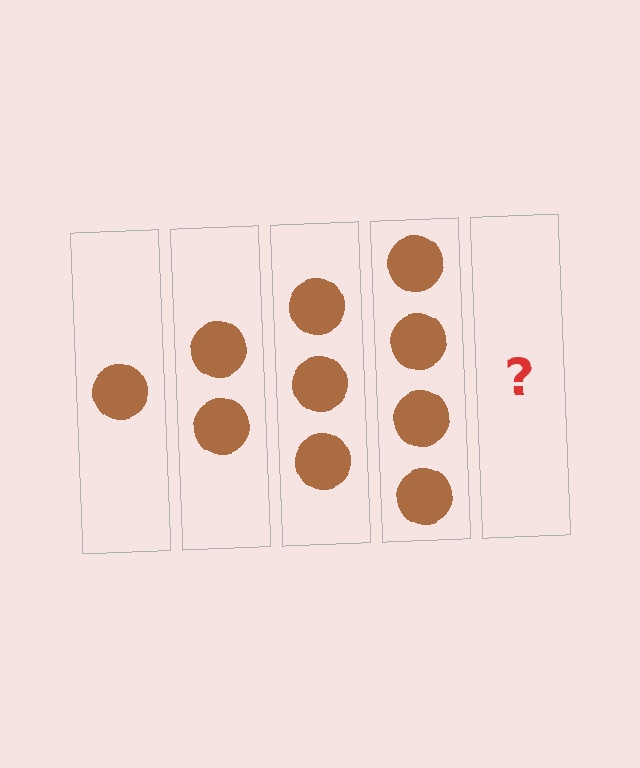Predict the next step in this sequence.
The next step is 5 circles.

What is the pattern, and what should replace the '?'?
The pattern is that each step adds one more circle. The '?' should be 5 circles.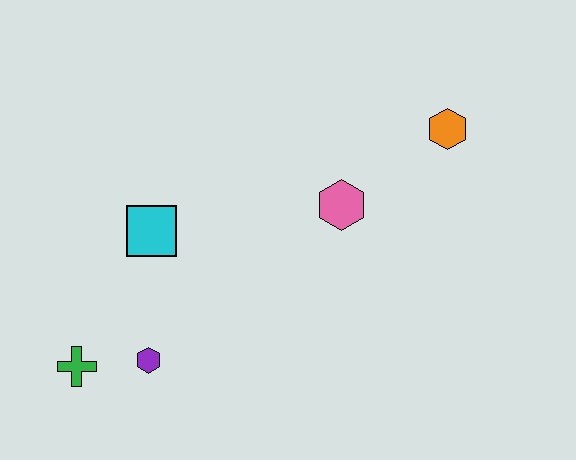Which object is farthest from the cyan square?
The orange hexagon is farthest from the cyan square.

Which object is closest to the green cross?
The purple hexagon is closest to the green cross.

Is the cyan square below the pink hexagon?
Yes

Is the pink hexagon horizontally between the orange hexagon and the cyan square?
Yes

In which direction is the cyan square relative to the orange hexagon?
The cyan square is to the left of the orange hexagon.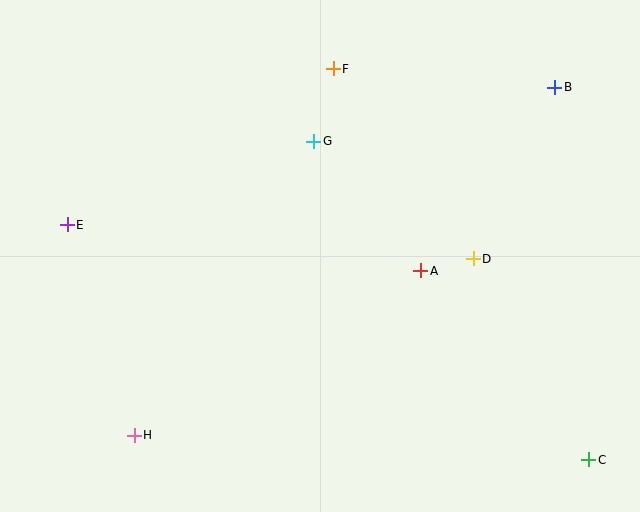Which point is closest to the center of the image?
Point A at (421, 271) is closest to the center.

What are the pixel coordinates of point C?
Point C is at (589, 460).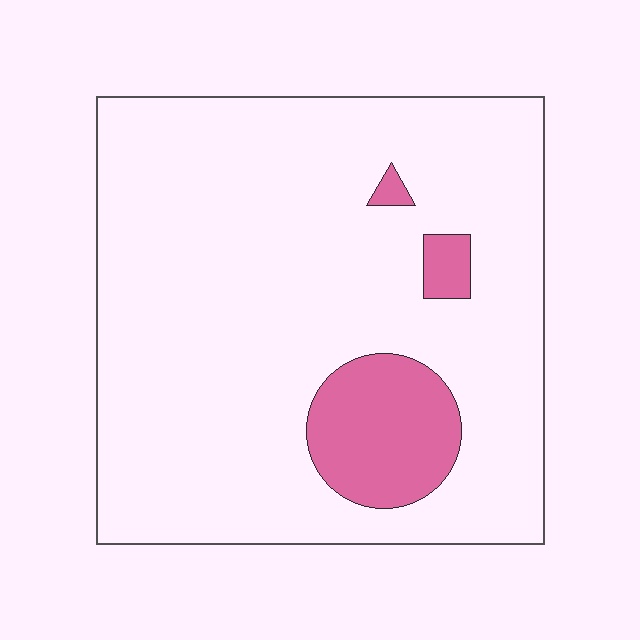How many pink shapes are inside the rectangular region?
3.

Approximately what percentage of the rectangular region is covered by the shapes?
Approximately 10%.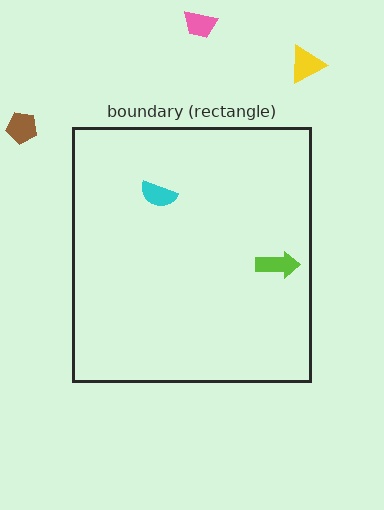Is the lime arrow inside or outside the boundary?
Inside.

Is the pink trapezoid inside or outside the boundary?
Outside.